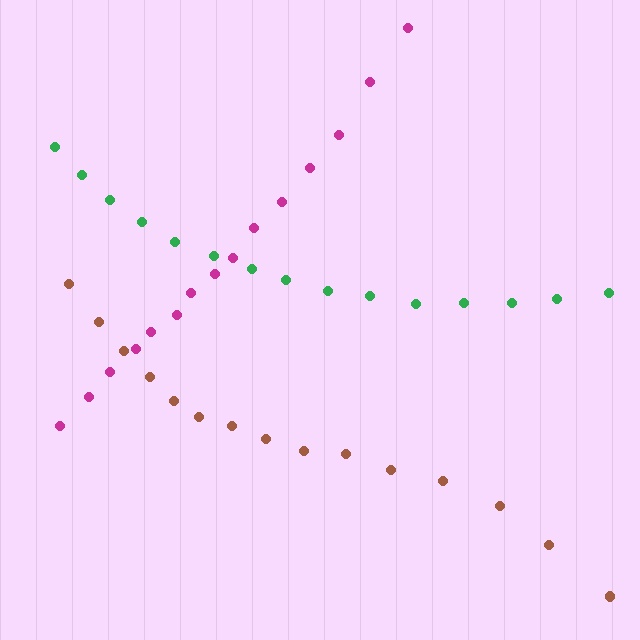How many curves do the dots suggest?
There are 3 distinct paths.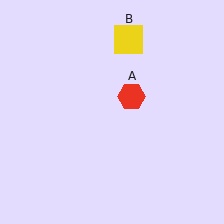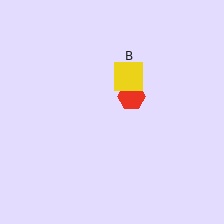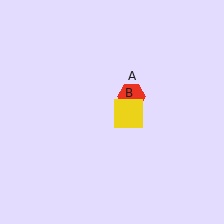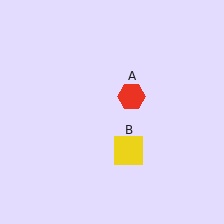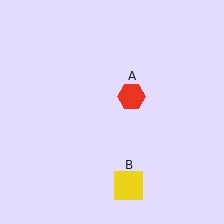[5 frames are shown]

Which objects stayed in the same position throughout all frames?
Red hexagon (object A) remained stationary.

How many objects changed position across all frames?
1 object changed position: yellow square (object B).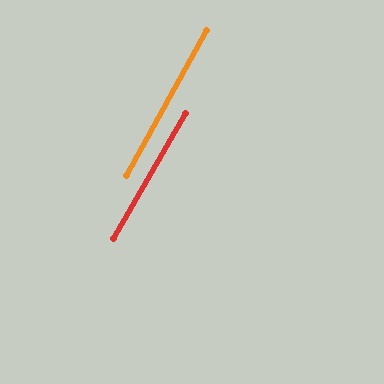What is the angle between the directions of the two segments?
Approximately 1 degree.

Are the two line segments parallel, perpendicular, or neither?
Parallel — their directions differ by only 1.2°.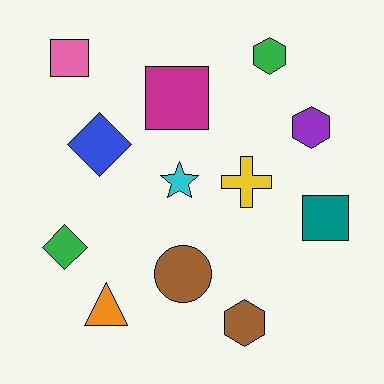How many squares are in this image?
There are 3 squares.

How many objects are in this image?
There are 12 objects.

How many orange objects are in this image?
There is 1 orange object.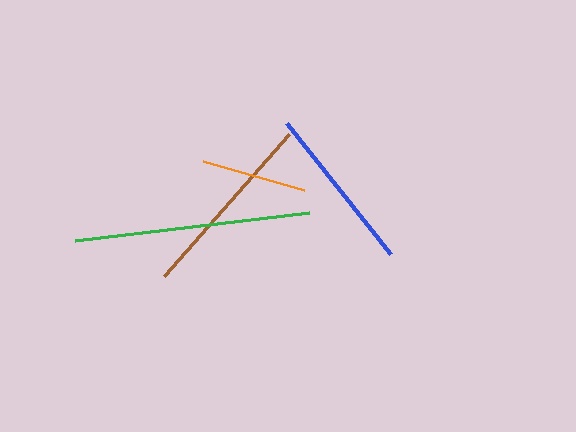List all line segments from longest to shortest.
From longest to shortest: green, brown, blue, orange.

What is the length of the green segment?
The green segment is approximately 235 pixels long.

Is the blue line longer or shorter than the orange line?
The blue line is longer than the orange line.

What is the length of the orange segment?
The orange segment is approximately 105 pixels long.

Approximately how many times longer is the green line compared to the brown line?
The green line is approximately 1.2 times the length of the brown line.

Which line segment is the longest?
The green line is the longest at approximately 235 pixels.